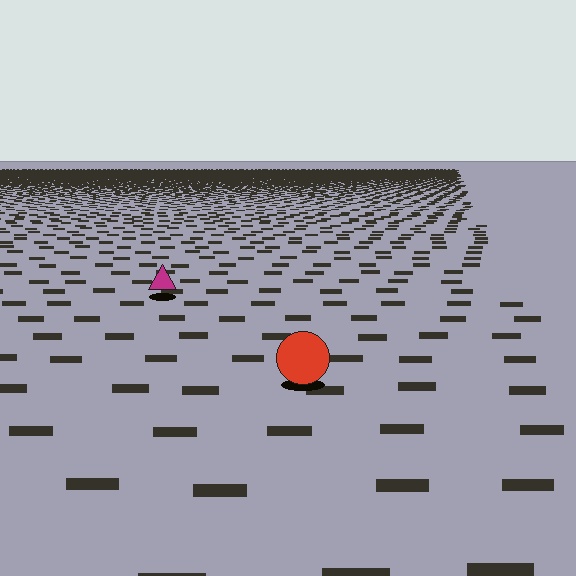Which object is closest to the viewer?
The red circle is closest. The texture marks near it are larger and more spread out.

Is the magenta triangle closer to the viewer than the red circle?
No. The red circle is closer — you can tell from the texture gradient: the ground texture is coarser near it.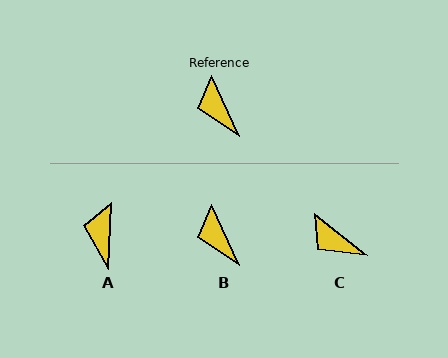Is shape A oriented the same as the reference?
No, it is off by about 27 degrees.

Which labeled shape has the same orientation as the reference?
B.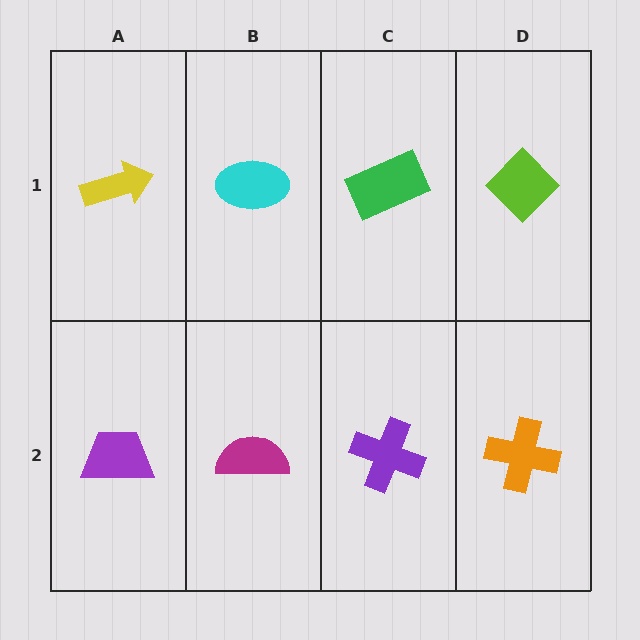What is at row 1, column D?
A lime diamond.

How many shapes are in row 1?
4 shapes.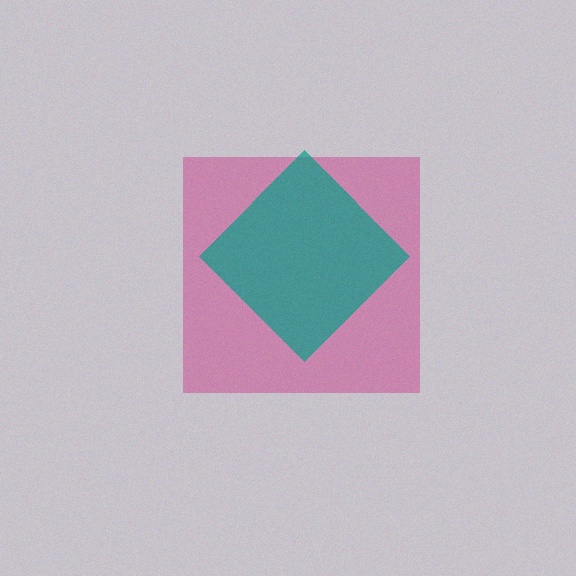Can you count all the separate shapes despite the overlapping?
Yes, there are 2 separate shapes.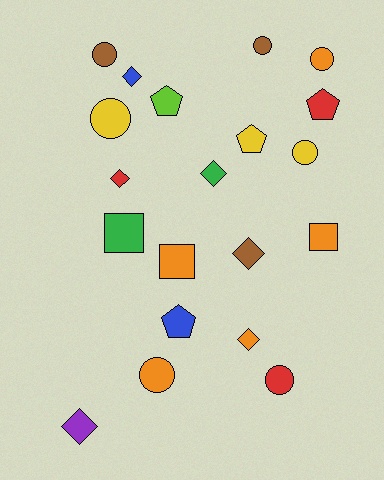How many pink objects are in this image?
There are no pink objects.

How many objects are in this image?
There are 20 objects.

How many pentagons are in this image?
There are 4 pentagons.